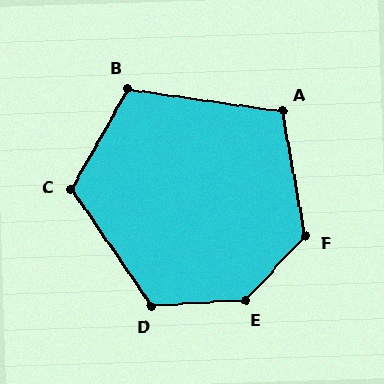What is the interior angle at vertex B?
Approximately 112 degrees (obtuse).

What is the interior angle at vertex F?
Approximately 127 degrees (obtuse).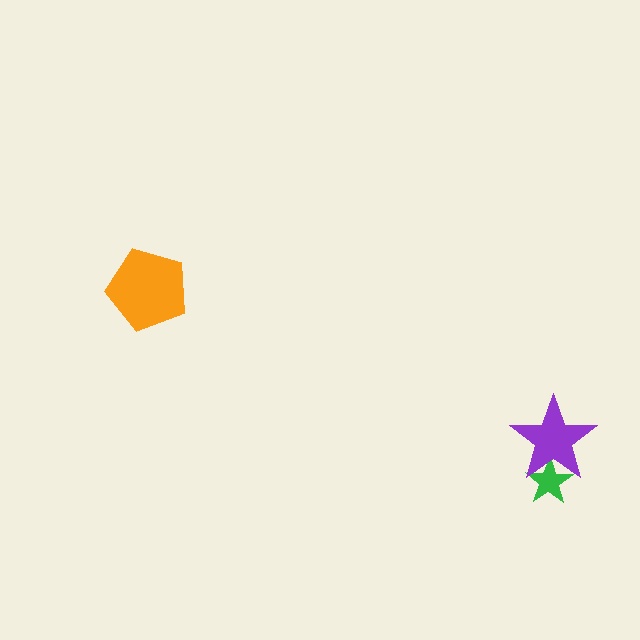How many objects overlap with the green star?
1 object overlaps with the green star.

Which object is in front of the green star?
The purple star is in front of the green star.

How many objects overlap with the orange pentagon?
0 objects overlap with the orange pentagon.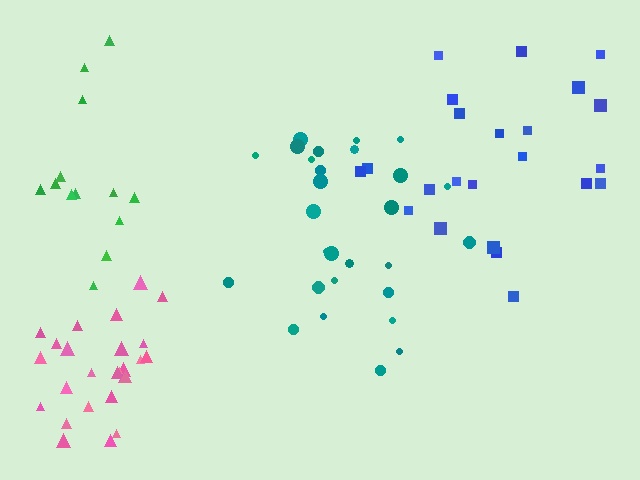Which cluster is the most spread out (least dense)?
Green.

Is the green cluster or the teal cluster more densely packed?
Teal.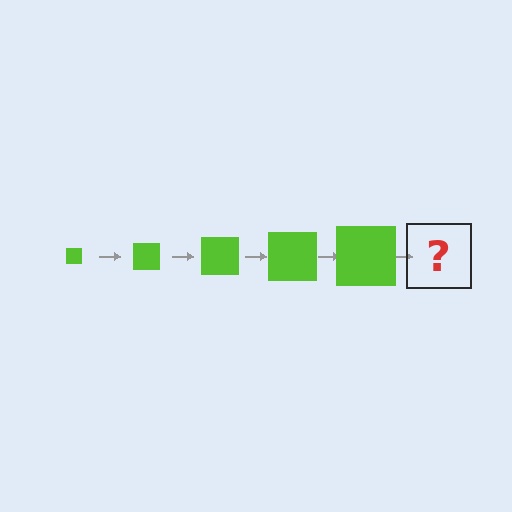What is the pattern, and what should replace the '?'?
The pattern is that the square gets progressively larger each step. The '?' should be a lime square, larger than the previous one.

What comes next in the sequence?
The next element should be a lime square, larger than the previous one.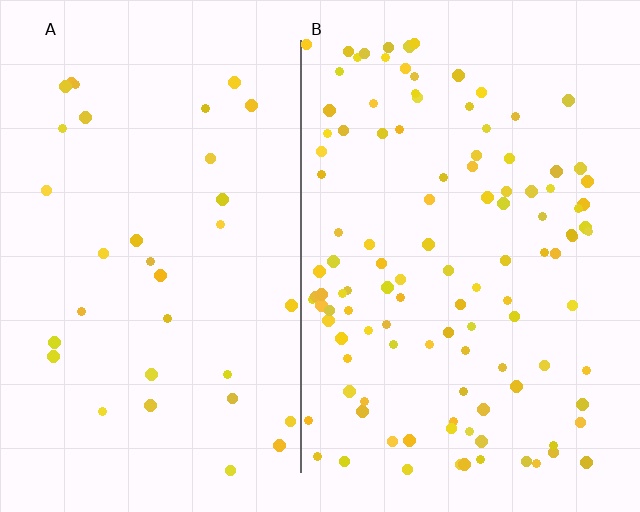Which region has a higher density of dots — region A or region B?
B (the right).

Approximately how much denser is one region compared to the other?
Approximately 3.4× — region B over region A.